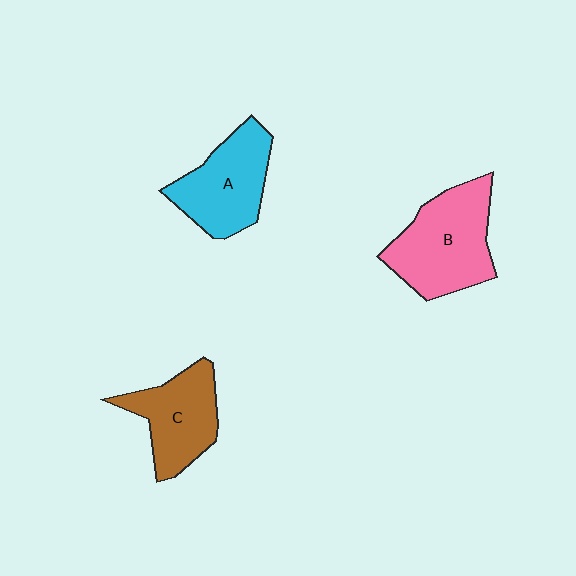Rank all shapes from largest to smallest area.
From largest to smallest: B (pink), A (cyan), C (brown).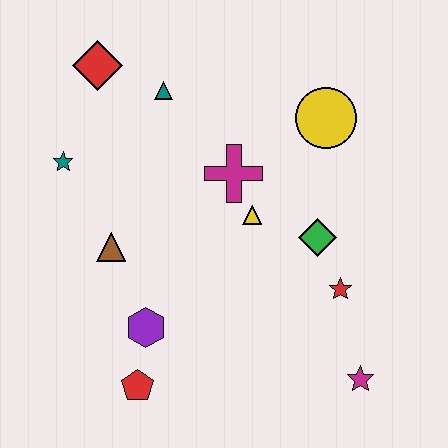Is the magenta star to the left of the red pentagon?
No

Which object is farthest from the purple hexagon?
The yellow circle is farthest from the purple hexagon.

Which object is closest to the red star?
The green diamond is closest to the red star.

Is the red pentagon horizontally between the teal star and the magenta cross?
Yes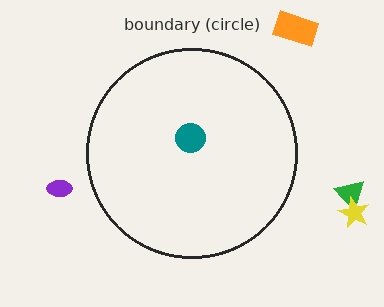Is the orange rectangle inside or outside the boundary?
Outside.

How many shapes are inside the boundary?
1 inside, 4 outside.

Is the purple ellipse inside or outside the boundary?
Outside.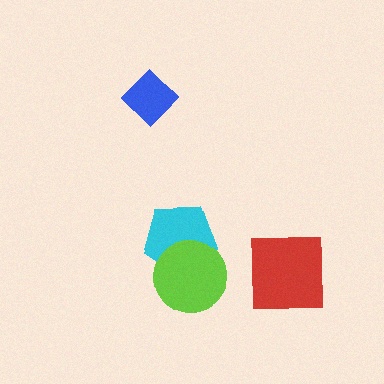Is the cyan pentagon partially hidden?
Yes, it is partially covered by another shape.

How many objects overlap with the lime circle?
1 object overlaps with the lime circle.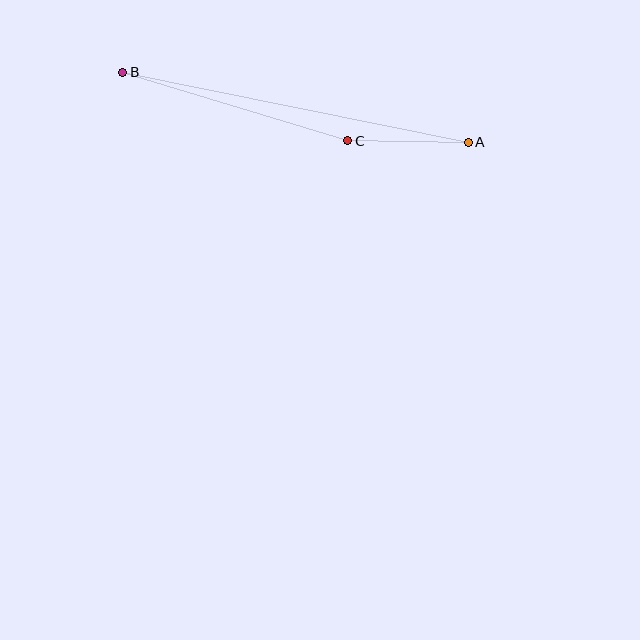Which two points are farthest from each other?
Points A and B are farthest from each other.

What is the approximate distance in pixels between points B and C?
The distance between B and C is approximately 235 pixels.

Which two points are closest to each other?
Points A and C are closest to each other.